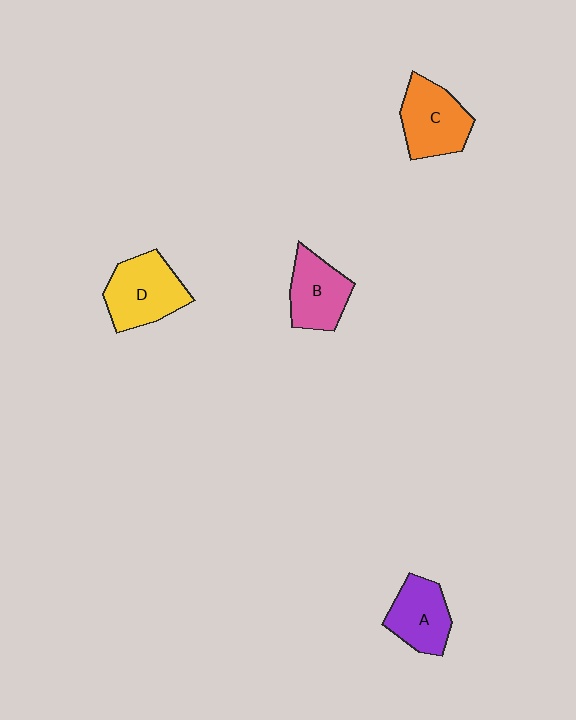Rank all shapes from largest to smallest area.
From largest to smallest: D (yellow), C (orange), B (pink), A (purple).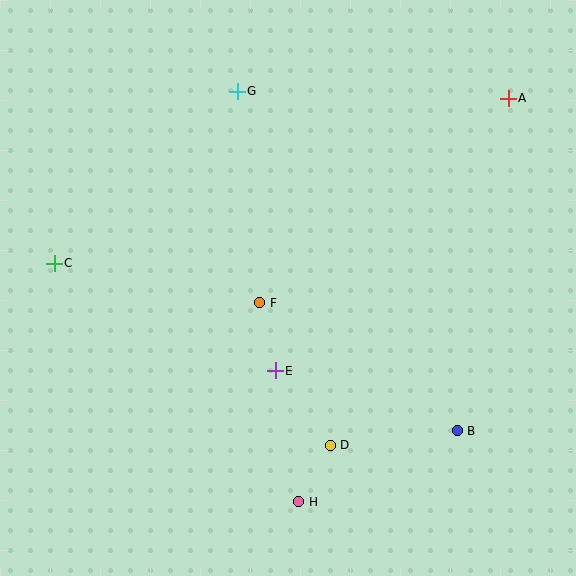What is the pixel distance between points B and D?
The distance between B and D is 128 pixels.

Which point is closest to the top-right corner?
Point A is closest to the top-right corner.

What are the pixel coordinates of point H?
Point H is at (299, 502).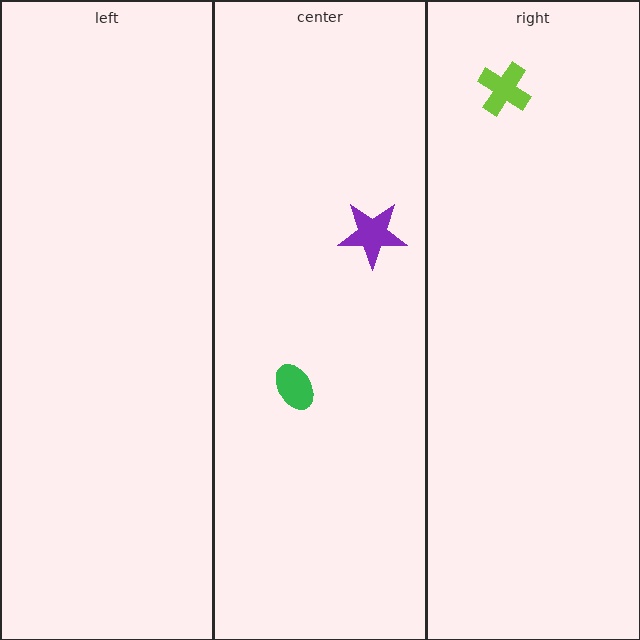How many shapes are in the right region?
1.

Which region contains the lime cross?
The right region.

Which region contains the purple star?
The center region.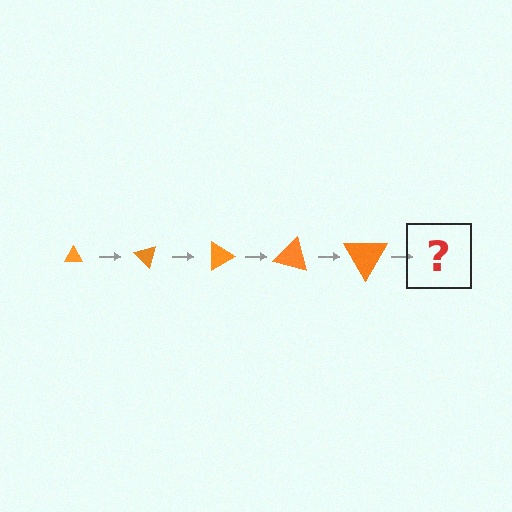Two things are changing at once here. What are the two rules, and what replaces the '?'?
The two rules are that the triangle grows larger each step and it rotates 45 degrees each step. The '?' should be a triangle, larger than the previous one and rotated 225 degrees from the start.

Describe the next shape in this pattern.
It should be a triangle, larger than the previous one and rotated 225 degrees from the start.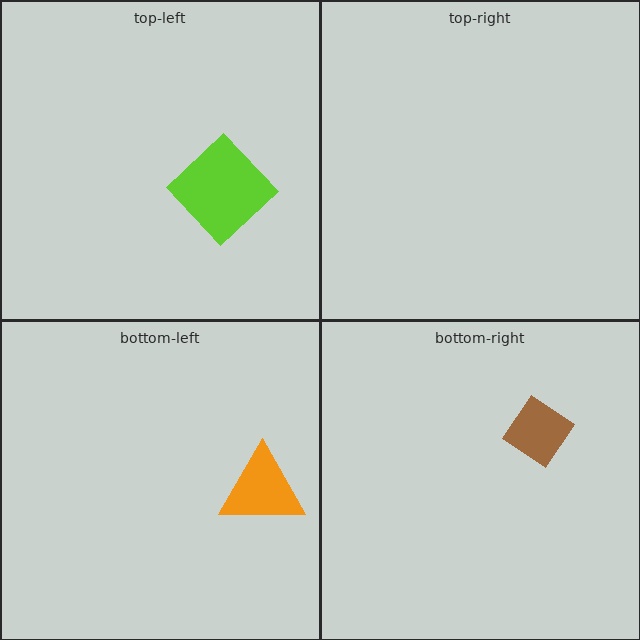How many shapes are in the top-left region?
1.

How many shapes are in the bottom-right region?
1.